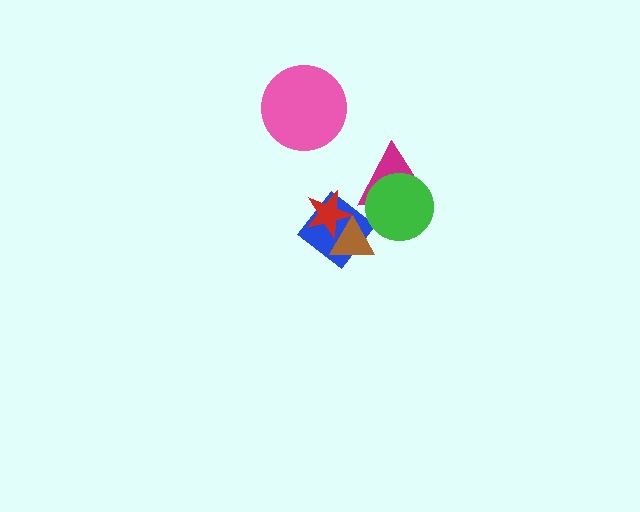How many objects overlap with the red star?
2 objects overlap with the red star.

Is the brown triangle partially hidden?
Yes, it is partially covered by another shape.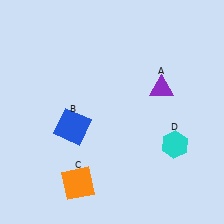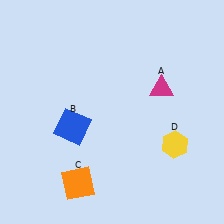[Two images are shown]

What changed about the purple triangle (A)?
In Image 1, A is purple. In Image 2, it changed to magenta.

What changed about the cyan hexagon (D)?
In Image 1, D is cyan. In Image 2, it changed to yellow.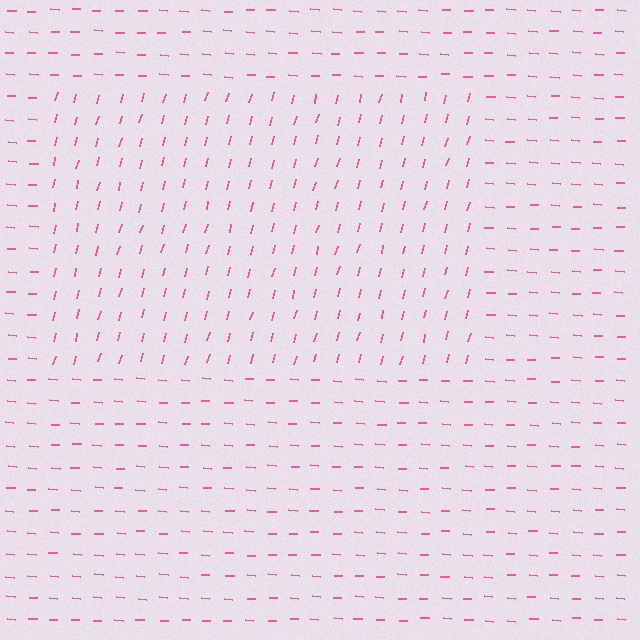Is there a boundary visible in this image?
Yes, there is a texture boundary formed by a change in line orientation.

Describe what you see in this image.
The image is filled with small pink line segments. A rectangle region in the image has lines oriented differently from the surrounding lines, creating a visible texture boundary.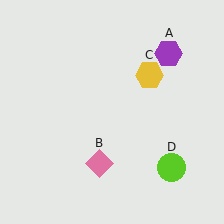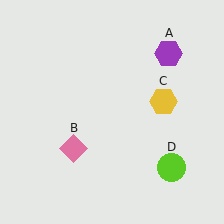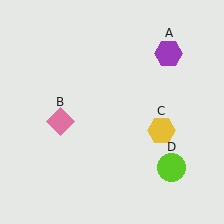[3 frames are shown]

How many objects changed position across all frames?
2 objects changed position: pink diamond (object B), yellow hexagon (object C).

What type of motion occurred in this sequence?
The pink diamond (object B), yellow hexagon (object C) rotated clockwise around the center of the scene.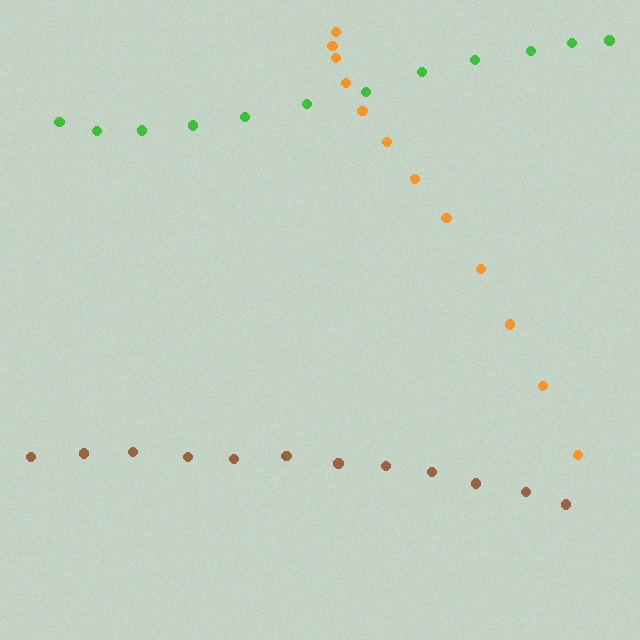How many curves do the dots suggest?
There are 3 distinct paths.